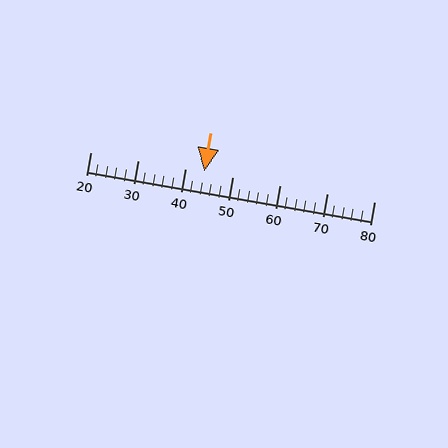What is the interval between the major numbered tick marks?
The major tick marks are spaced 10 units apart.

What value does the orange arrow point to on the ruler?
The orange arrow points to approximately 44.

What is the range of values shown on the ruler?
The ruler shows values from 20 to 80.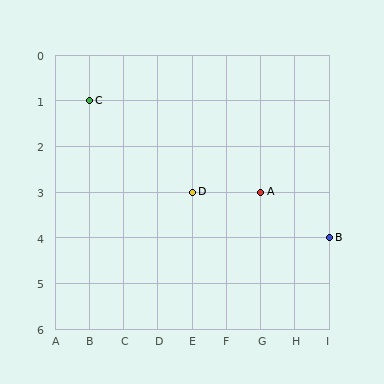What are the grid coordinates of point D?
Point D is at grid coordinates (E, 3).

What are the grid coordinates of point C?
Point C is at grid coordinates (B, 1).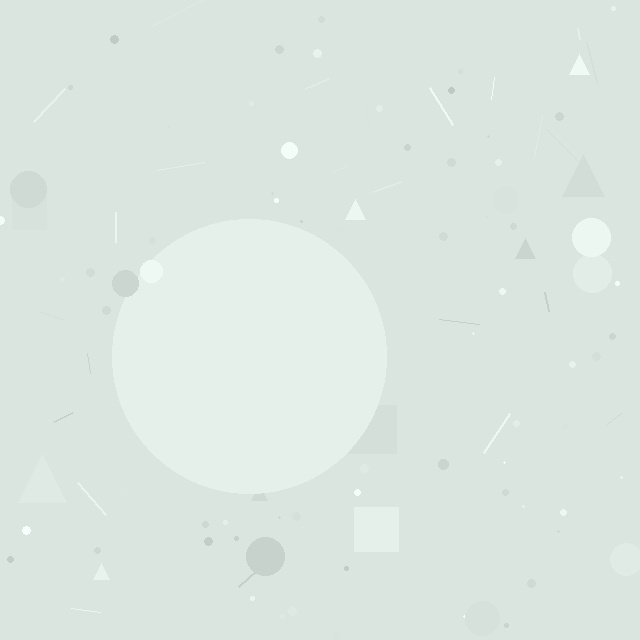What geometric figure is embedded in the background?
A circle is embedded in the background.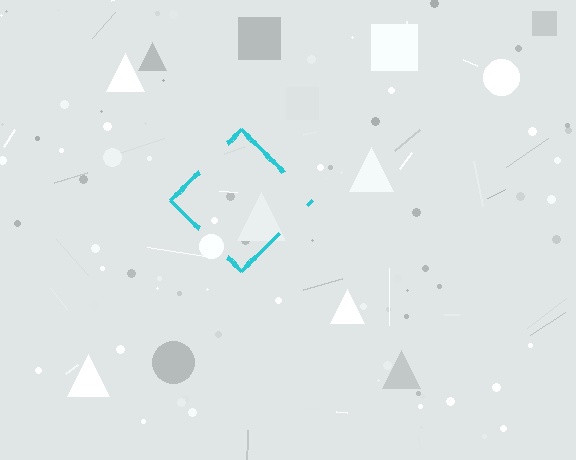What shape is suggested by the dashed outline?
The dashed outline suggests a diamond.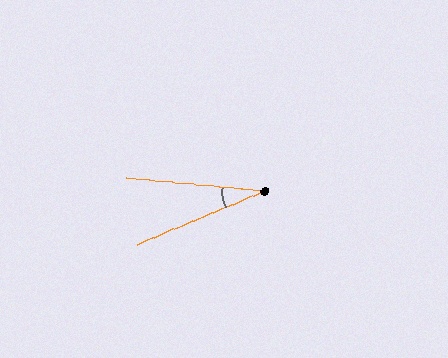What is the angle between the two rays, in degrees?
Approximately 28 degrees.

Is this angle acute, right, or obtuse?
It is acute.